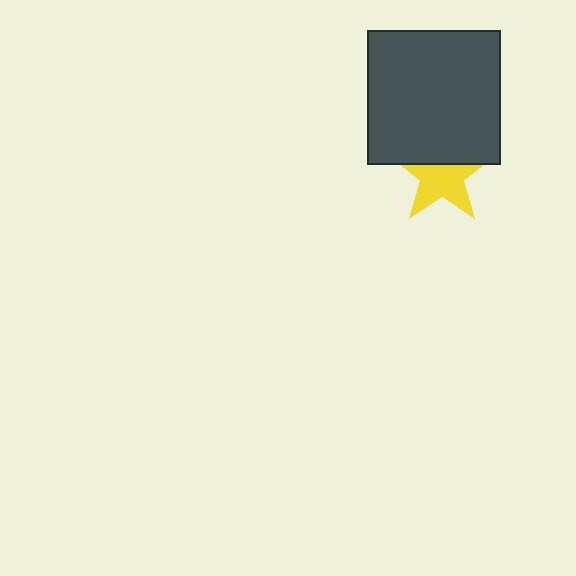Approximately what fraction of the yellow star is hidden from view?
Roughly 38% of the yellow star is hidden behind the dark gray square.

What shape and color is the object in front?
The object in front is a dark gray square.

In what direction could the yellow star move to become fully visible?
The yellow star could move down. That would shift it out from behind the dark gray square entirely.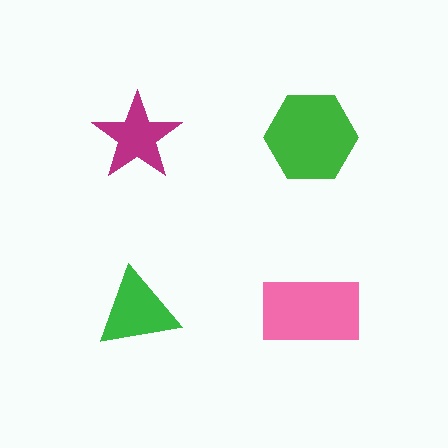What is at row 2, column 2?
A pink rectangle.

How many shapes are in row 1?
2 shapes.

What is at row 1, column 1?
A magenta star.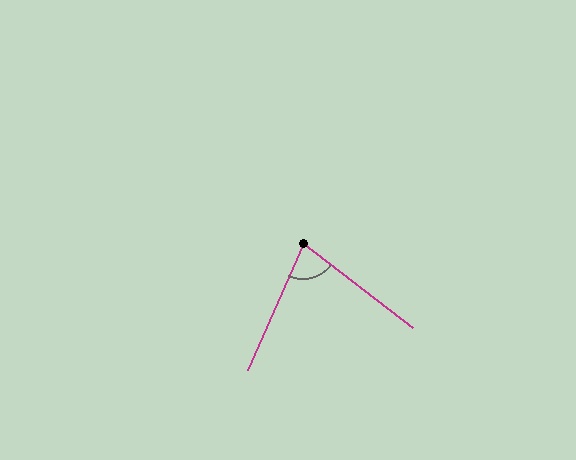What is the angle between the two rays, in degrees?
Approximately 76 degrees.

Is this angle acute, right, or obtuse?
It is acute.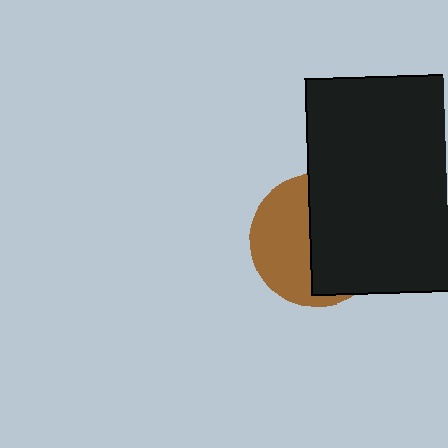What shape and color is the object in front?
The object in front is a black rectangle.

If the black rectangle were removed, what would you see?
You would see the complete brown circle.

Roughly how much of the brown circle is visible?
About half of it is visible (roughly 46%).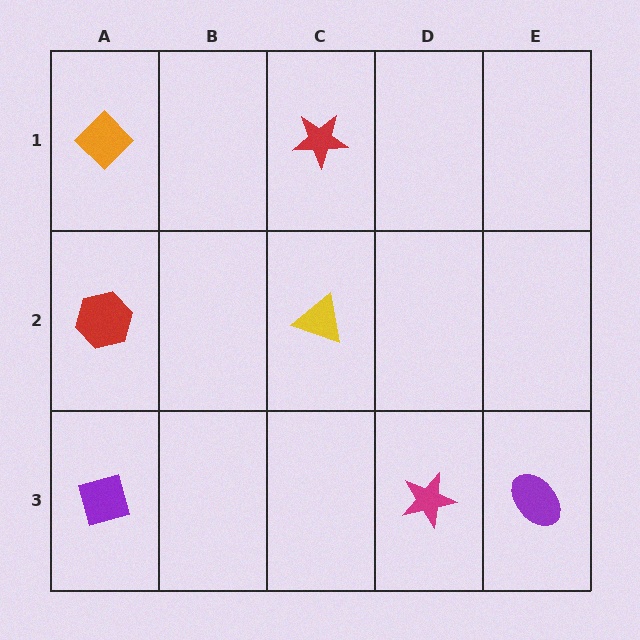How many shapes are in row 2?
2 shapes.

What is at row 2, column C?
A yellow triangle.